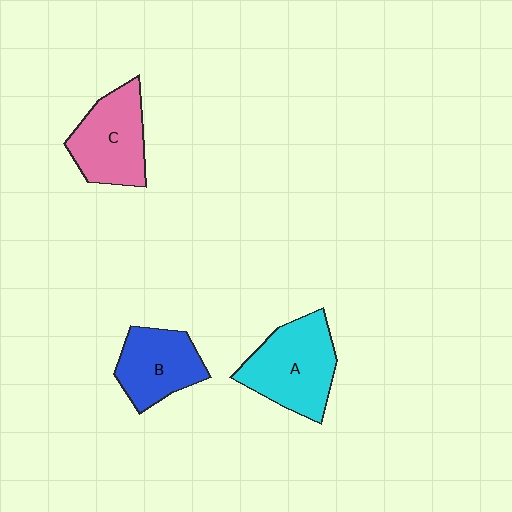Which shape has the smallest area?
Shape B (blue).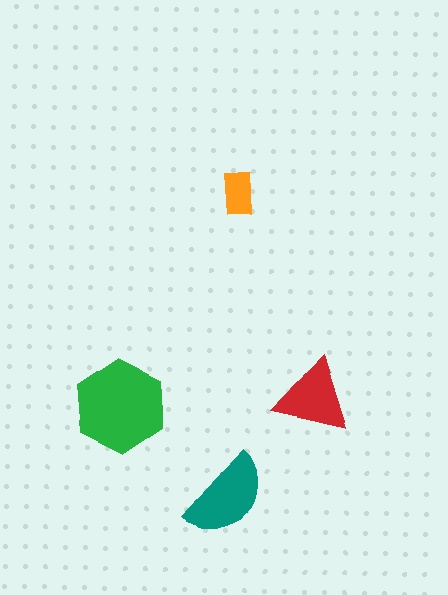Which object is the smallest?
The orange rectangle.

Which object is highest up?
The orange rectangle is topmost.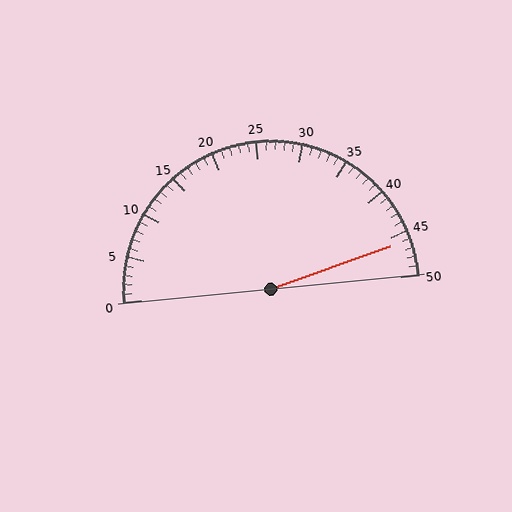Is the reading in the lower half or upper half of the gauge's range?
The reading is in the upper half of the range (0 to 50).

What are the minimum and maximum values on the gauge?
The gauge ranges from 0 to 50.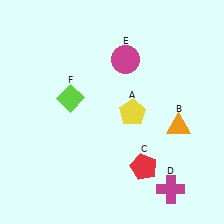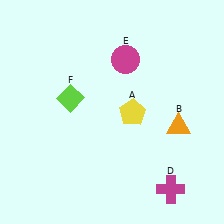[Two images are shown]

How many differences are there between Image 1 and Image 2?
There is 1 difference between the two images.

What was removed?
The red pentagon (C) was removed in Image 2.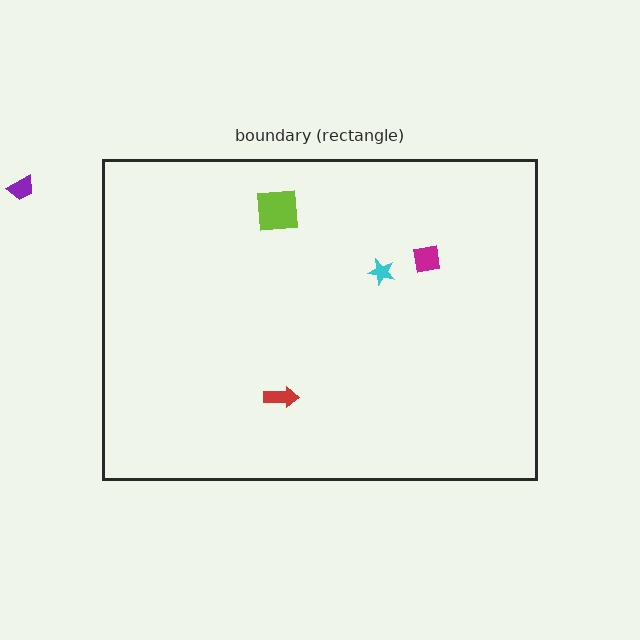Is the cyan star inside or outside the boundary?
Inside.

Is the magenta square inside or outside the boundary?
Inside.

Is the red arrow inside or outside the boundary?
Inside.